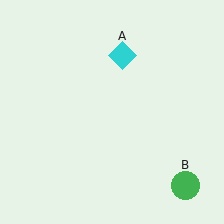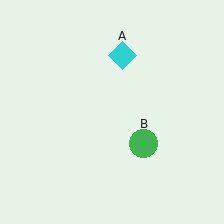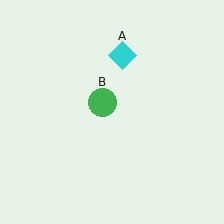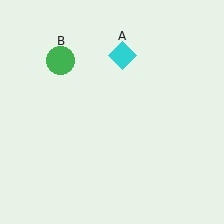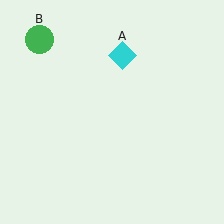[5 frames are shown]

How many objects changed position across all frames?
1 object changed position: green circle (object B).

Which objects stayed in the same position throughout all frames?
Cyan diamond (object A) remained stationary.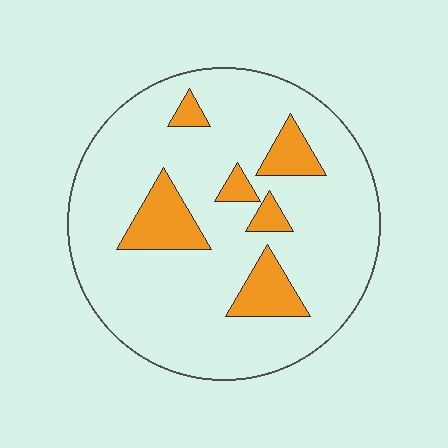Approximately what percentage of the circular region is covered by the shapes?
Approximately 15%.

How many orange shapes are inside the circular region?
6.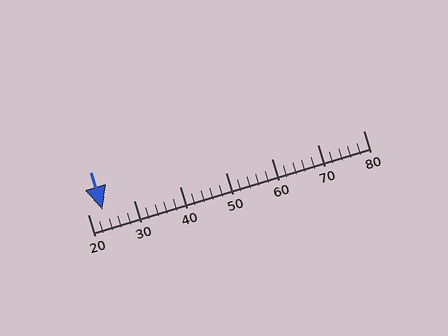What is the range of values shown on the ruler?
The ruler shows values from 20 to 80.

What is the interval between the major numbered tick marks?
The major tick marks are spaced 10 units apart.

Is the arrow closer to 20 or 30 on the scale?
The arrow is closer to 20.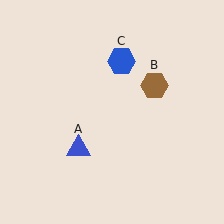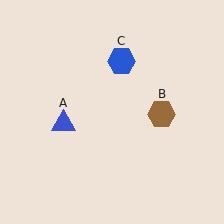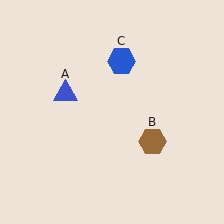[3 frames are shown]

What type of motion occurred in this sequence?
The blue triangle (object A), brown hexagon (object B) rotated clockwise around the center of the scene.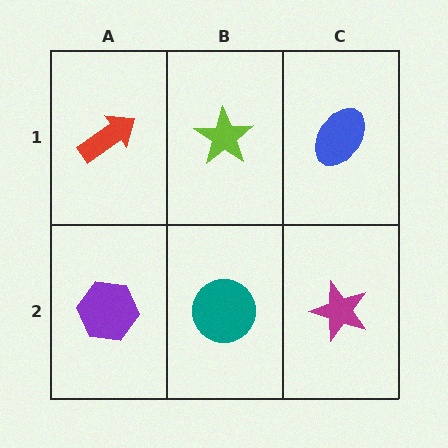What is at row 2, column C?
A magenta star.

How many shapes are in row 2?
3 shapes.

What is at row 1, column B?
A lime star.